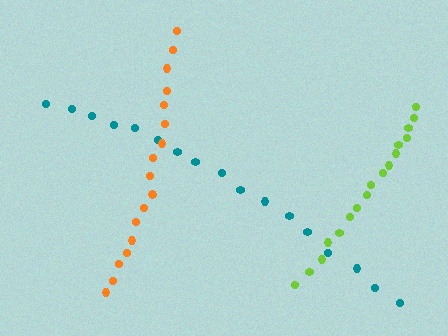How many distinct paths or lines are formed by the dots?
There are 3 distinct paths.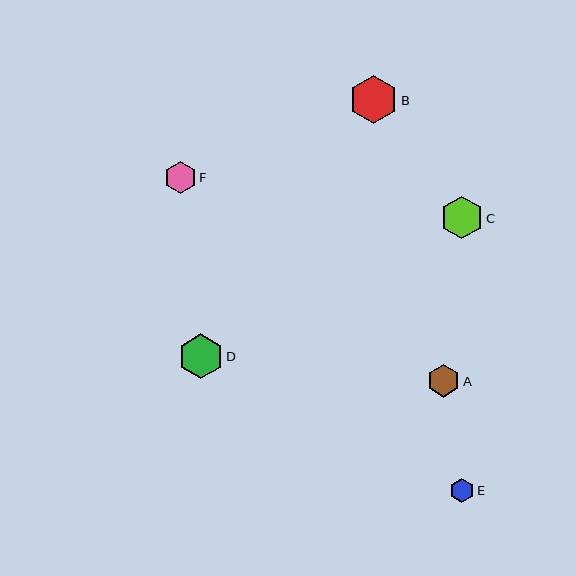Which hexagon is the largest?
Hexagon B is the largest with a size of approximately 48 pixels.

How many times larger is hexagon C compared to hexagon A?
Hexagon C is approximately 1.3 times the size of hexagon A.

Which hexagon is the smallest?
Hexagon E is the smallest with a size of approximately 24 pixels.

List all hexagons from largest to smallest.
From largest to smallest: B, D, C, A, F, E.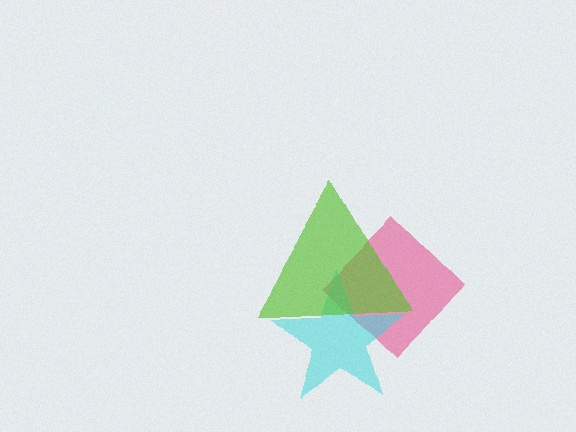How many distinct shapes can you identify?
There are 3 distinct shapes: a pink diamond, a cyan star, a lime triangle.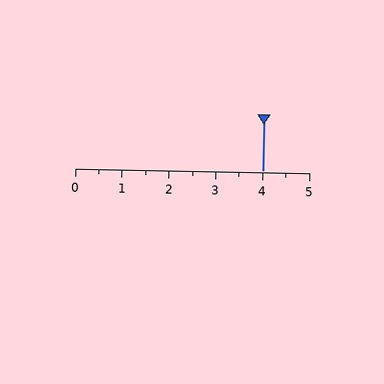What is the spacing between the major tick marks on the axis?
The major ticks are spaced 1 apart.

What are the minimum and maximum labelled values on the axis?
The axis runs from 0 to 5.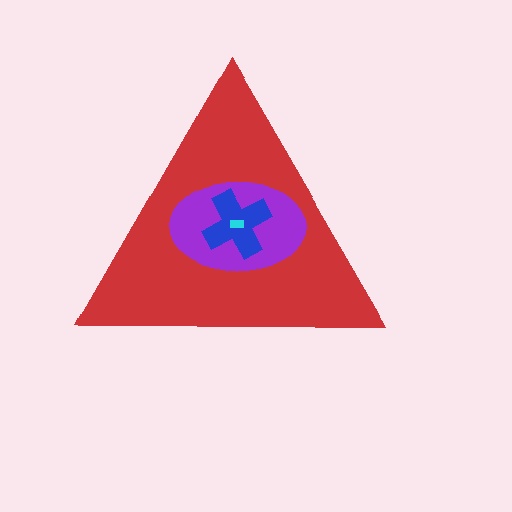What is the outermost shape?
The red triangle.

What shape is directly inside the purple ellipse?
The blue cross.